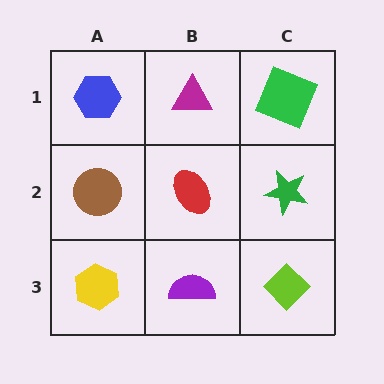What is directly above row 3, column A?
A brown circle.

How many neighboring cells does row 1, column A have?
2.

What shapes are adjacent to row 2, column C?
A green square (row 1, column C), a lime diamond (row 3, column C), a red ellipse (row 2, column B).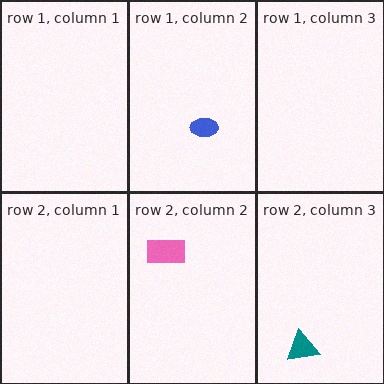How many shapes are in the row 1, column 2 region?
1.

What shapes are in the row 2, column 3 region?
The teal triangle.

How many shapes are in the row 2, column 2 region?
1.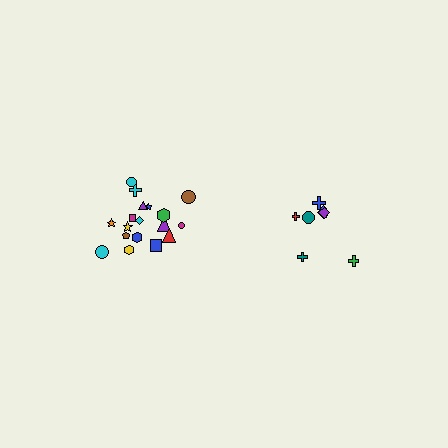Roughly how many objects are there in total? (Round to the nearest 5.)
Roughly 25 objects in total.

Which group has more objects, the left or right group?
The left group.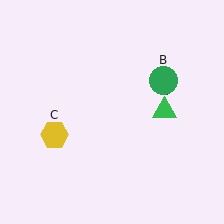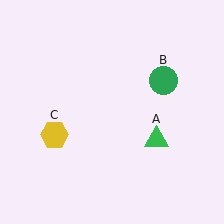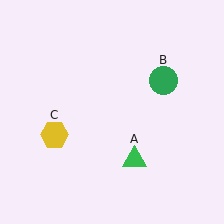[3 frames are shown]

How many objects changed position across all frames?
1 object changed position: green triangle (object A).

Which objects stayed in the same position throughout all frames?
Green circle (object B) and yellow hexagon (object C) remained stationary.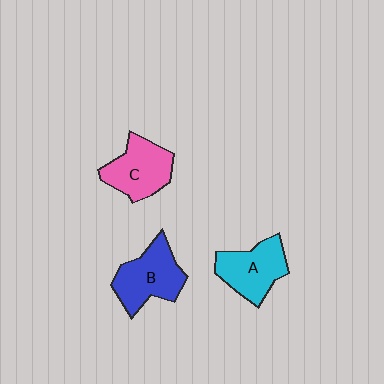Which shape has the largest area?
Shape B (blue).